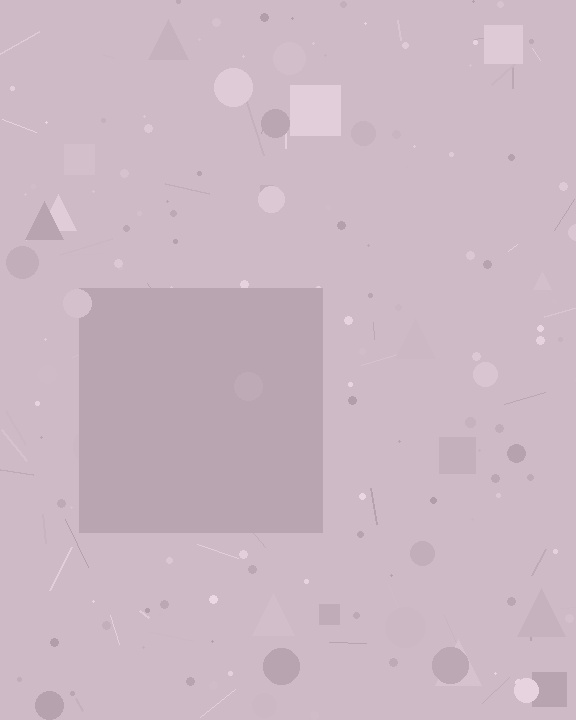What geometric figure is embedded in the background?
A square is embedded in the background.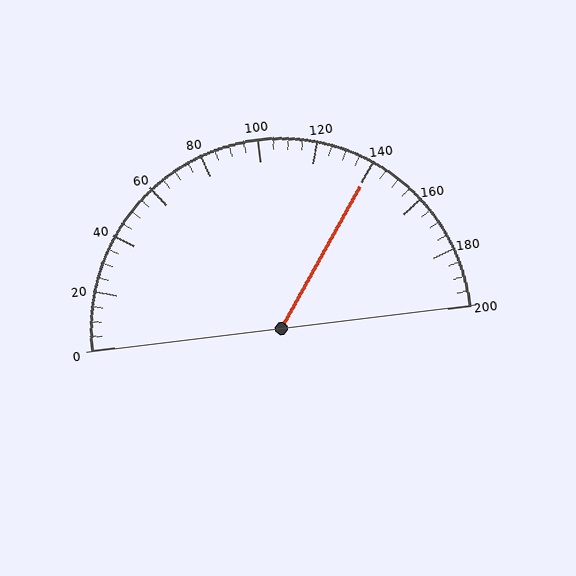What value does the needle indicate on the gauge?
The needle indicates approximately 140.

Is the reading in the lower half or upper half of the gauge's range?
The reading is in the upper half of the range (0 to 200).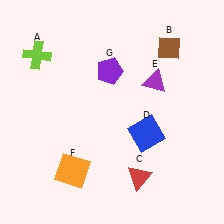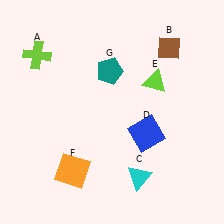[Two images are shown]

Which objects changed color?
C changed from red to cyan. E changed from purple to lime. G changed from purple to teal.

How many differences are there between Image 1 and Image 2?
There are 3 differences between the two images.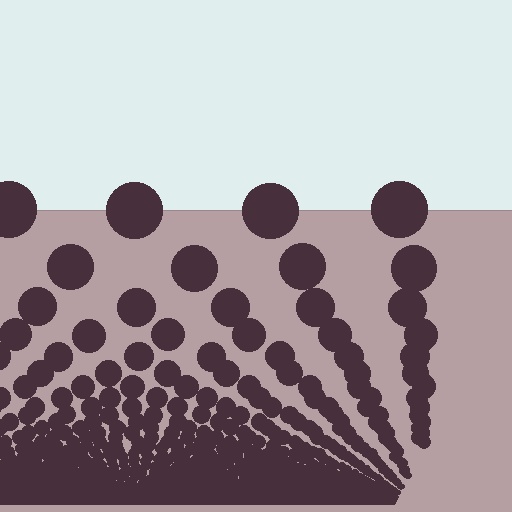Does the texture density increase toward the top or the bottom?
Density increases toward the bottom.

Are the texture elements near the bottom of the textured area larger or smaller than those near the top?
Smaller. The gradient is inverted — elements near the bottom are smaller and denser.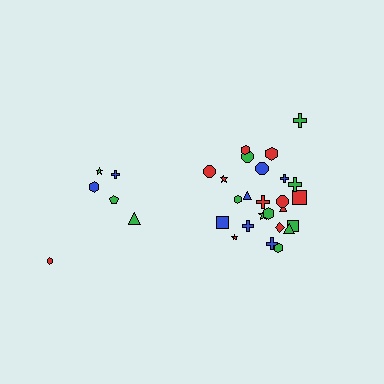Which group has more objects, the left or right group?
The right group.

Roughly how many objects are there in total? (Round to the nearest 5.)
Roughly 30 objects in total.